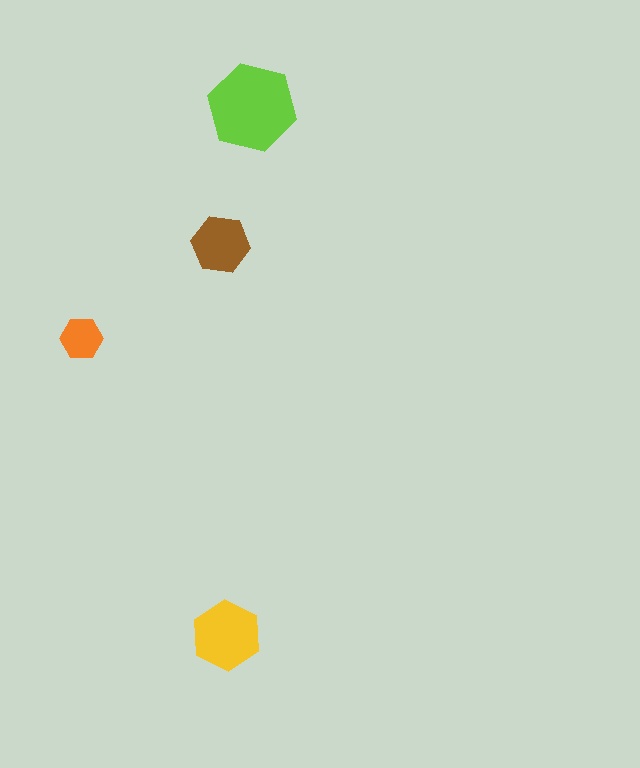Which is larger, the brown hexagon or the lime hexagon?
The lime one.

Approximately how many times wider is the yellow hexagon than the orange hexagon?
About 1.5 times wider.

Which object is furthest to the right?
The lime hexagon is rightmost.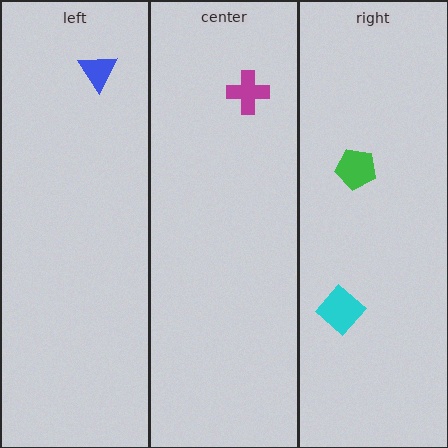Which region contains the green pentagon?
The right region.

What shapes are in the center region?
The magenta cross.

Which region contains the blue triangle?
The left region.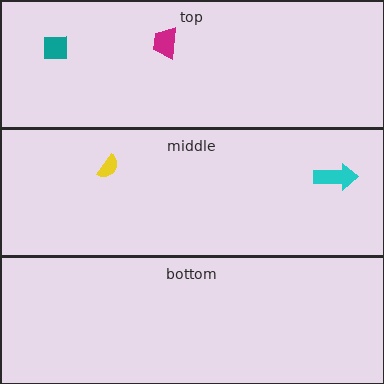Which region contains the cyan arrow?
The middle region.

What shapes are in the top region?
The magenta trapezoid, the teal square.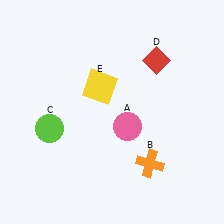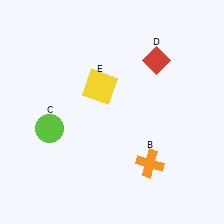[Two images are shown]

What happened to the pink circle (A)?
The pink circle (A) was removed in Image 2. It was in the bottom-right area of Image 1.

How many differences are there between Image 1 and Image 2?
There is 1 difference between the two images.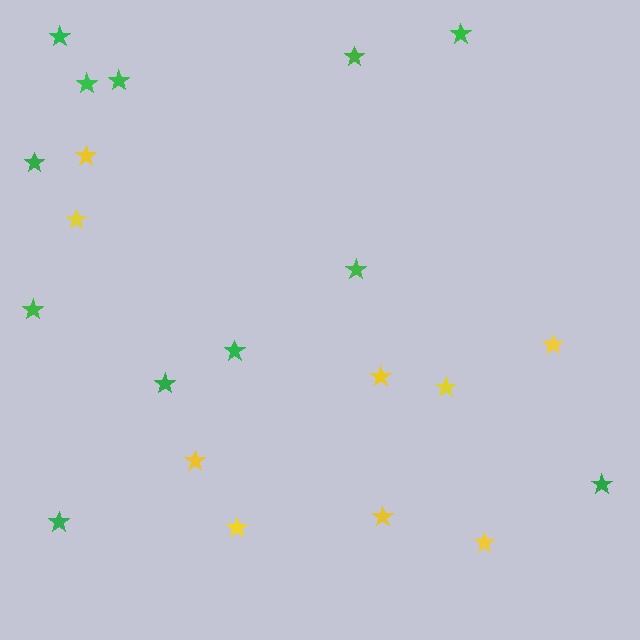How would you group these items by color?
There are 2 groups: one group of green stars (12) and one group of yellow stars (9).